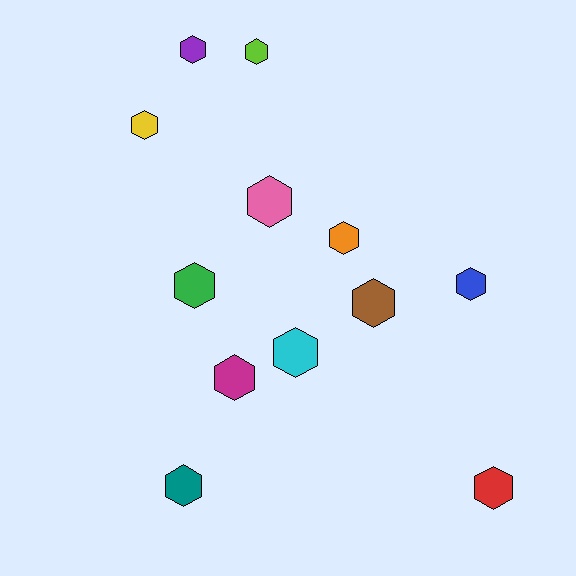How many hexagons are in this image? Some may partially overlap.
There are 12 hexagons.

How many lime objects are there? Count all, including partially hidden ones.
There is 1 lime object.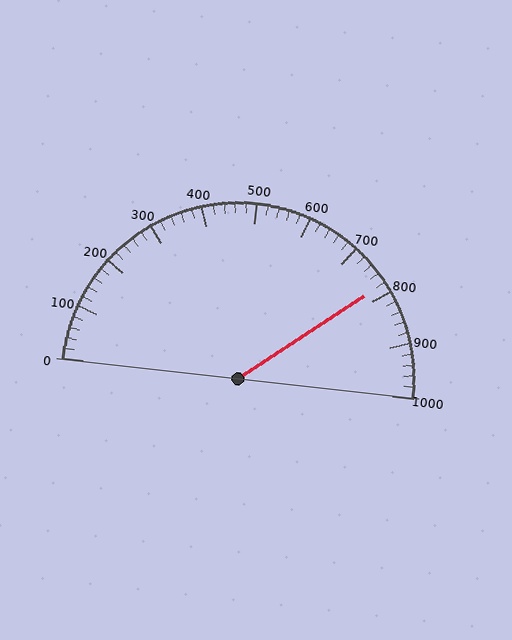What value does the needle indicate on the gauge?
The needle indicates approximately 780.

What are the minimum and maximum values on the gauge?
The gauge ranges from 0 to 1000.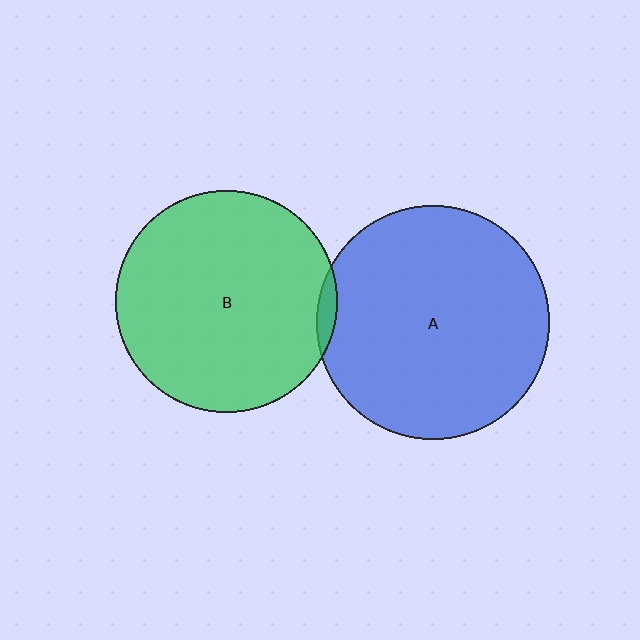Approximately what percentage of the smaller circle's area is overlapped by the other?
Approximately 5%.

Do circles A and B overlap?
Yes.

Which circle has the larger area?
Circle A (blue).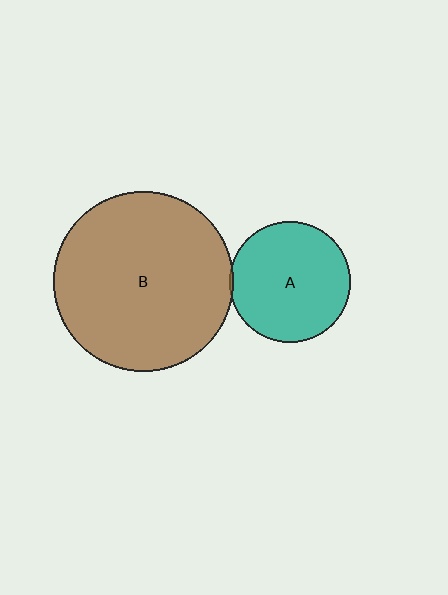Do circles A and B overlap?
Yes.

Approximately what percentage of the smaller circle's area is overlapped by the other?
Approximately 5%.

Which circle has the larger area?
Circle B (brown).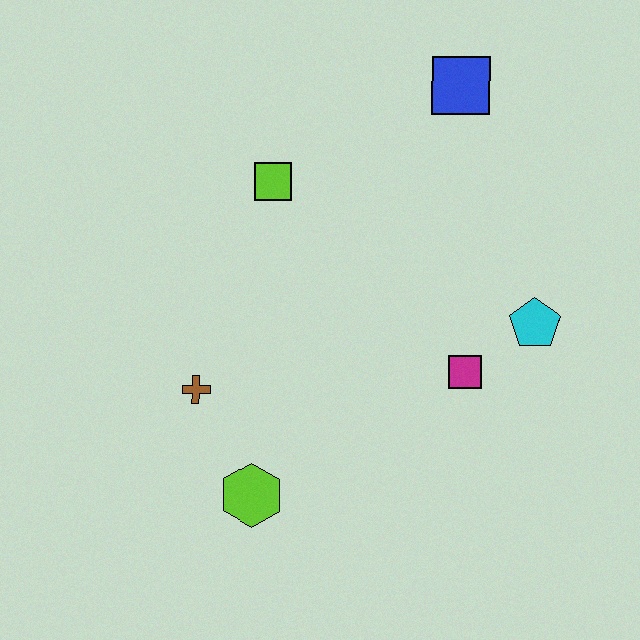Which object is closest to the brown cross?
The lime hexagon is closest to the brown cross.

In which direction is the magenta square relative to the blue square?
The magenta square is below the blue square.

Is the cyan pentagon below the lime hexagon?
No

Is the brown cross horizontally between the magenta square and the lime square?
No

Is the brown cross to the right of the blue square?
No